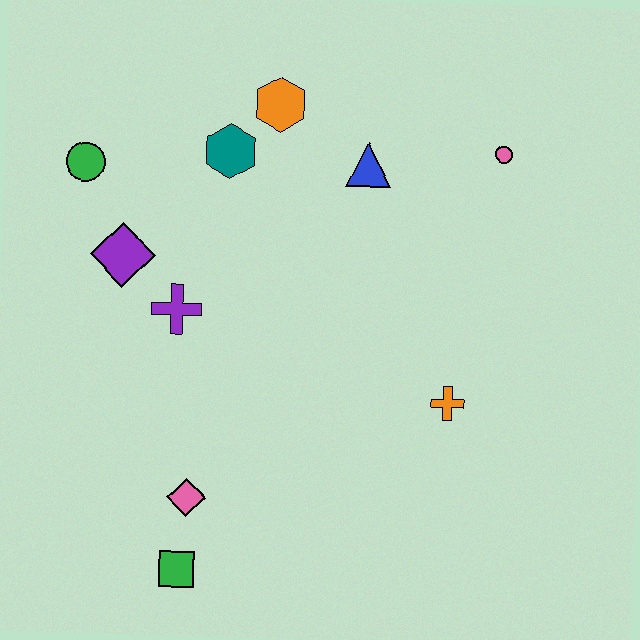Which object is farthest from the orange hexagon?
The green square is farthest from the orange hexagon.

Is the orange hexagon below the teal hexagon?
No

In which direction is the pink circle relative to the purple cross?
The pink circle is to the right of the purple cross.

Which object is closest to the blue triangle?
The orange hexagon is closest to the blue triangle.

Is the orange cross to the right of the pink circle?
No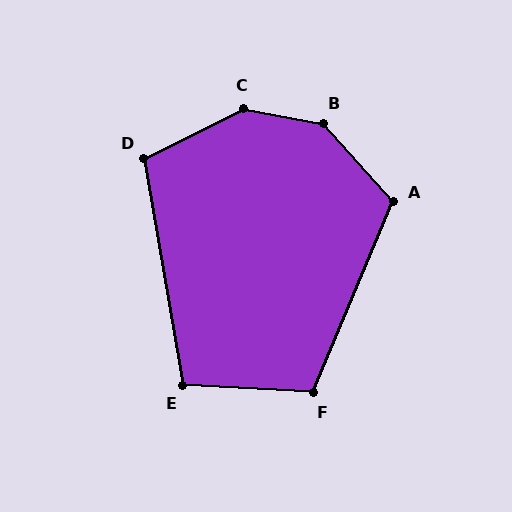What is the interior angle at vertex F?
Approximately 109 degrees (obtuse).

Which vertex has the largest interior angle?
B, at approximately 143 degrees.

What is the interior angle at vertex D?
Approximately 107 degrees (obtuse).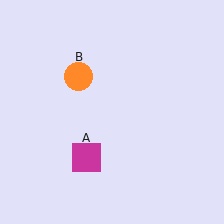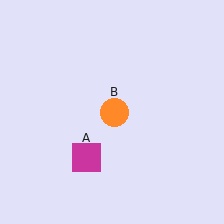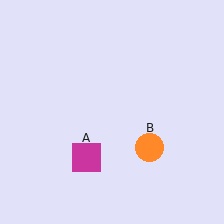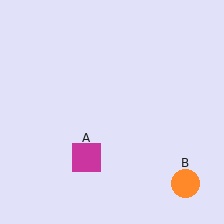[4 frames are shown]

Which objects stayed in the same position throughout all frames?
Magenta square (object A) remained stationary.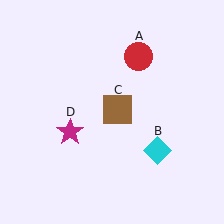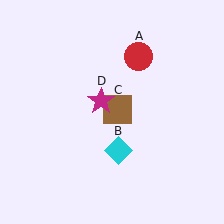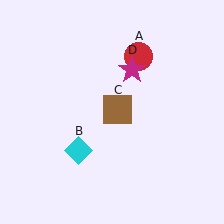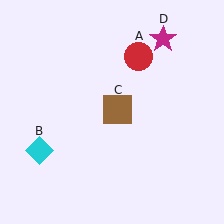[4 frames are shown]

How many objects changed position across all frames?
2 objects changed position: cyan diamond (object B), magenta star (object D).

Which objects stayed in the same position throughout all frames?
Red circle (object A) and brown square (object C) remained stationary.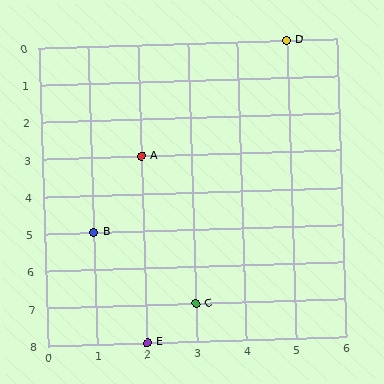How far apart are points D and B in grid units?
Points D and B are 4 columns and 5 rows apart (about 6.4 grid units diagonally).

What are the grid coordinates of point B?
Point B is at grid coordinates (1, 5).